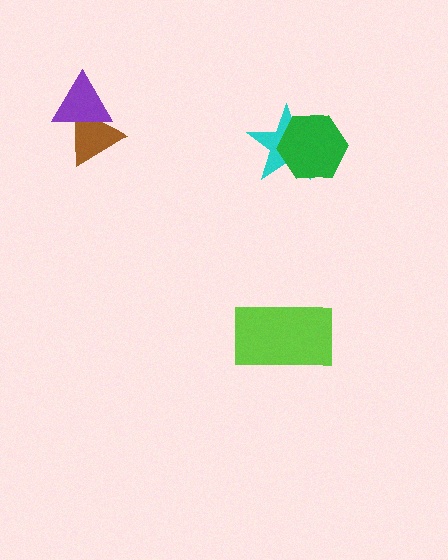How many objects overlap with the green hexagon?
1 object overlaps with the green hexagon.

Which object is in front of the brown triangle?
The purple triangle is in front of the brown triangle.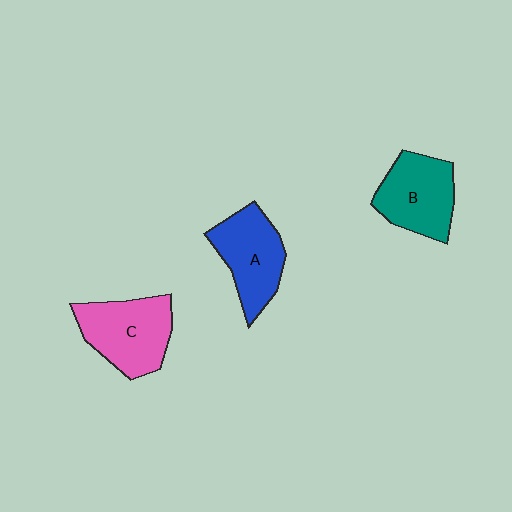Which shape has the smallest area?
Shape A (blue).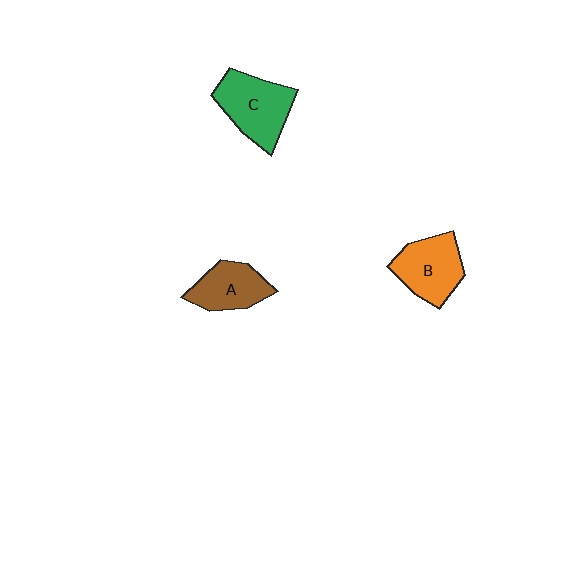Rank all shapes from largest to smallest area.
From largest to smallest: C (green), B (orange), A (brown).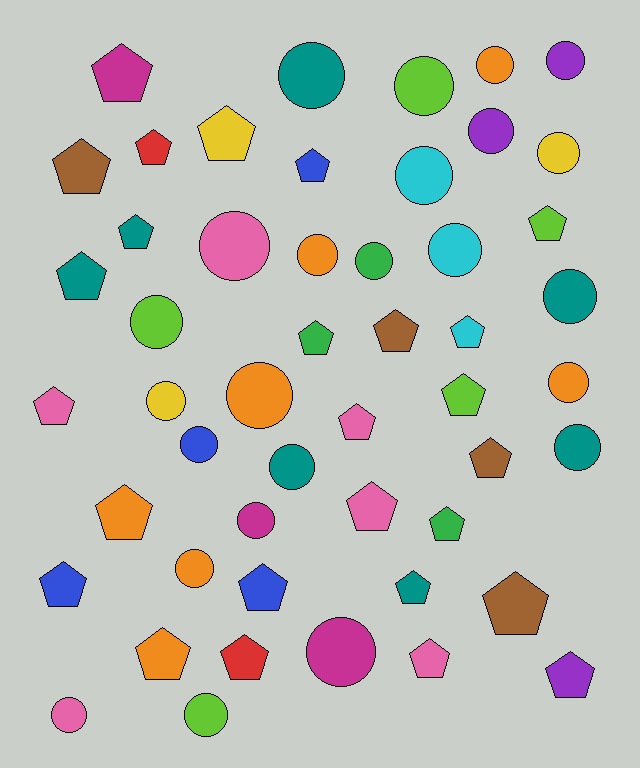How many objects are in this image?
There are 50 objects.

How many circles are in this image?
There are 24 circles.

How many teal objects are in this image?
There are 7 teal objects.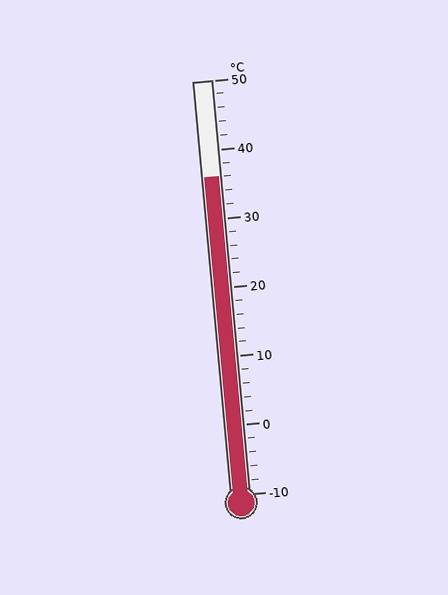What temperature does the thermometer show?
The thermometer shows approximately 36°C.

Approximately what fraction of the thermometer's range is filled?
The thermometer is filled to approximately 75% of its range.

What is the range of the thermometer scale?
The thermometer scale ranges from -10°C to 50°C.